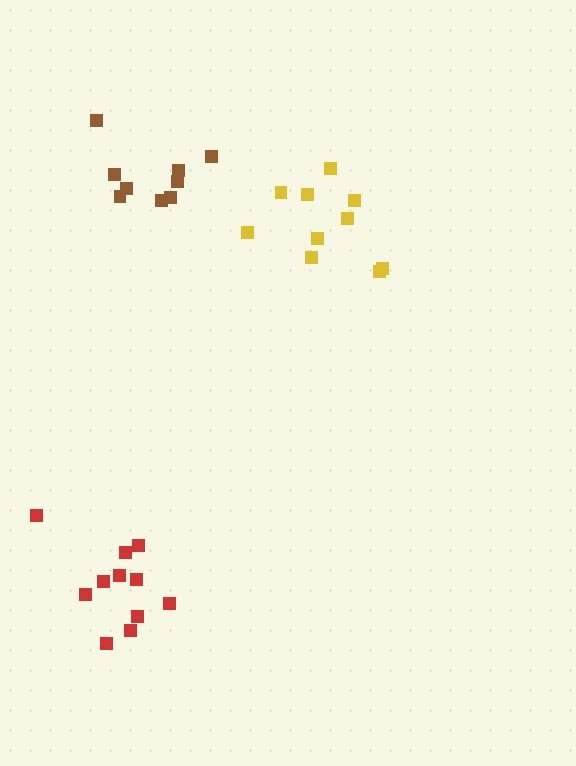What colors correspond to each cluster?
The clusters are colored: yellow, brown, red.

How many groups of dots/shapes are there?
There are 3 groups.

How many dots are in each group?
Group 1: 10 dots, Group 2: 9 dots, Group 3: 11 dots (30 total).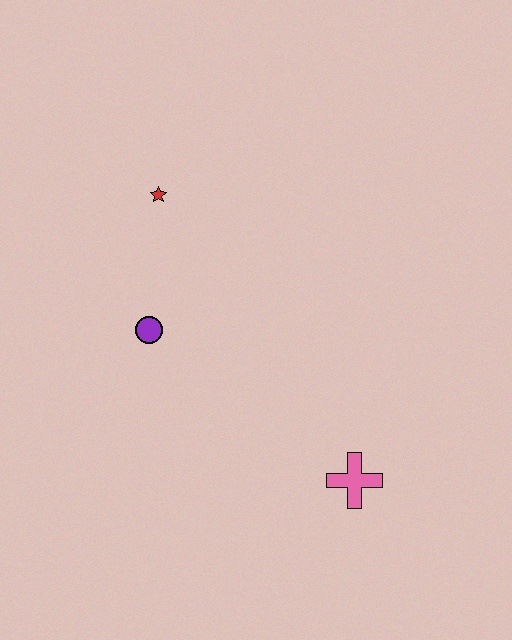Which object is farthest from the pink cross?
The red star is farthest from the pink cross.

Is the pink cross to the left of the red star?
No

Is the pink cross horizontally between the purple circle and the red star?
No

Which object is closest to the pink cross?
The purple circle is closest to the pink cross.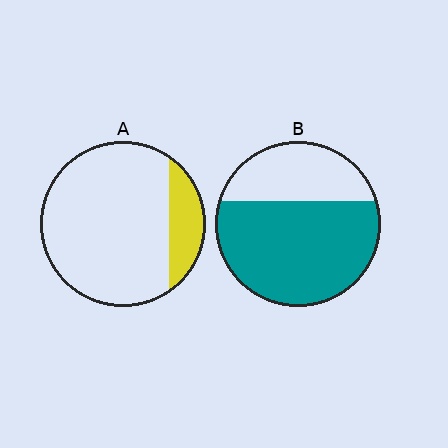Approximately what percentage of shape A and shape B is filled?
A is approximately 15% and B is approximately 65%.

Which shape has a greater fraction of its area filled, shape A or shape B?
Shape B.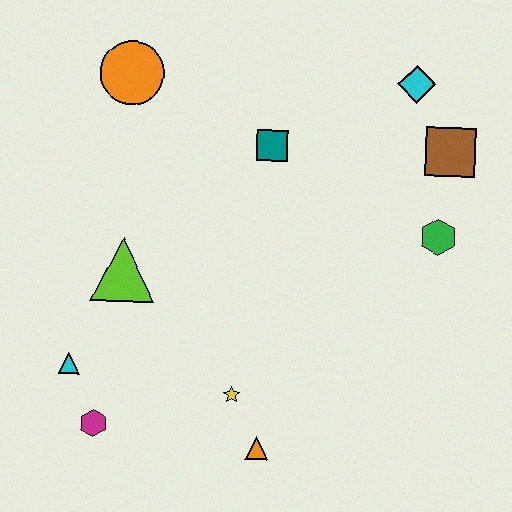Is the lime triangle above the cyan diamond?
No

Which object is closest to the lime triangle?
The cyan triangle is closest to the lime triangle.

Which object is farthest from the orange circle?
The orange triangle is farthest from the orange circle.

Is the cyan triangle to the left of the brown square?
Yes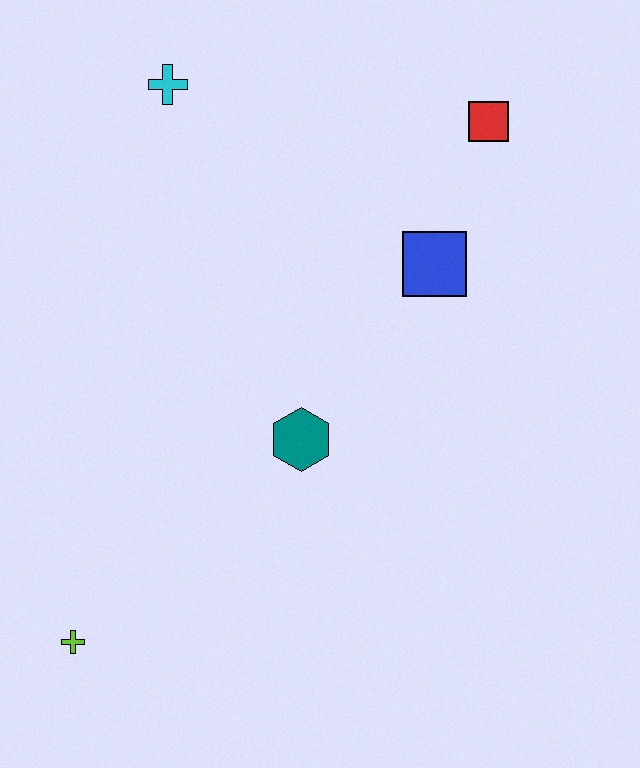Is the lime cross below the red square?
Yes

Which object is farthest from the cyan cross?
The lime cross is farthest from the cyan cross.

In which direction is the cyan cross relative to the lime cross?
The cyan cross is above the lime cross.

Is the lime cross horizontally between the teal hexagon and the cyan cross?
No